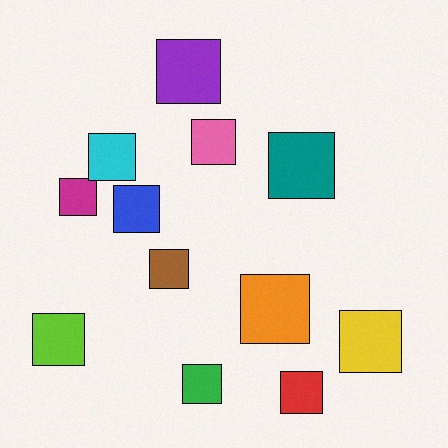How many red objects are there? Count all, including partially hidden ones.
There is 1 red object.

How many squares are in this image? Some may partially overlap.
There are 12 squares.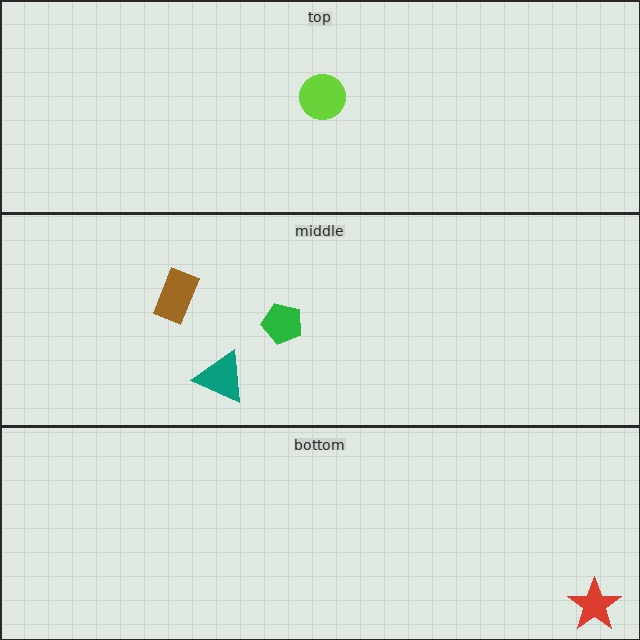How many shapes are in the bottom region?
1.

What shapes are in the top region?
The lime circle.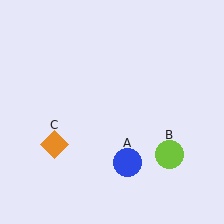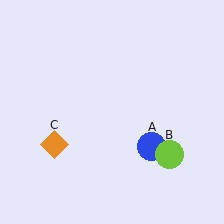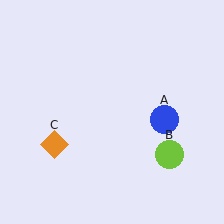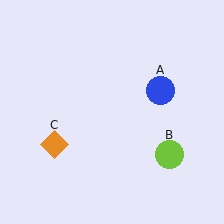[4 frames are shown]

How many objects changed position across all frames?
1 object changed position: blue circle (object A).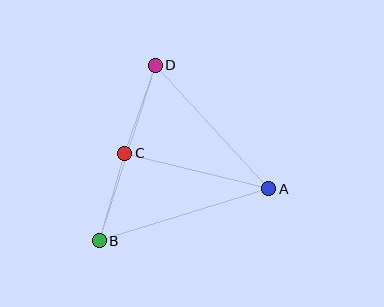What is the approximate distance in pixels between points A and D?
The distance between A and D is approximately 168 pixels.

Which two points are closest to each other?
Points B and C are closest to each other.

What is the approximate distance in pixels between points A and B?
The distance between A and B is approximately 177 pixels.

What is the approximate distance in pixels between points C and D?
The distance between C and D is approximately 93 pixels.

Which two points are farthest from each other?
Points B and D are farthest from each other.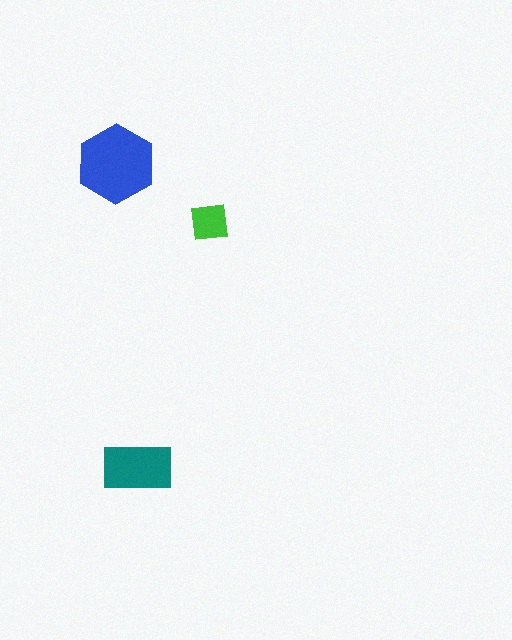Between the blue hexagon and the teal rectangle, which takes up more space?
The blue hexagon.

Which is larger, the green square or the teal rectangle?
The teal rectangle.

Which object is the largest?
The blue hexagon.